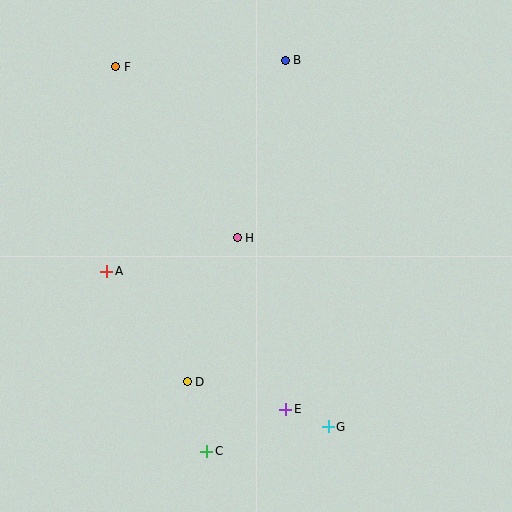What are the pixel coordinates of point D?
Point D is at (187, 382).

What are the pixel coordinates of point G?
Point G is at (328, 427).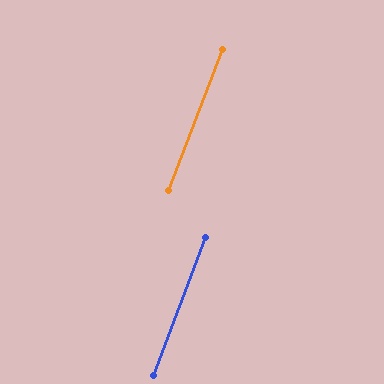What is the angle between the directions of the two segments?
Approximately 0 degrees.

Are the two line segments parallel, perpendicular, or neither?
Parallel — their directions differ by only 0.5°.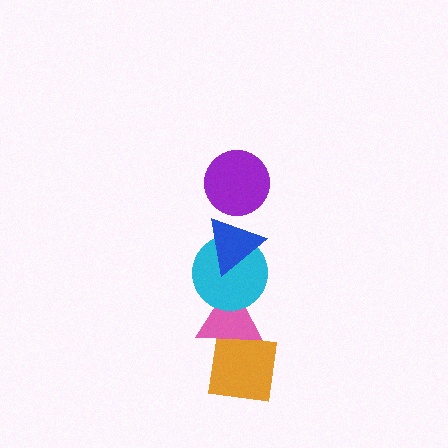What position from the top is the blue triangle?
The blue triangle is 2nd from the top.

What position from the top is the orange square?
The orange square is 5th from the top.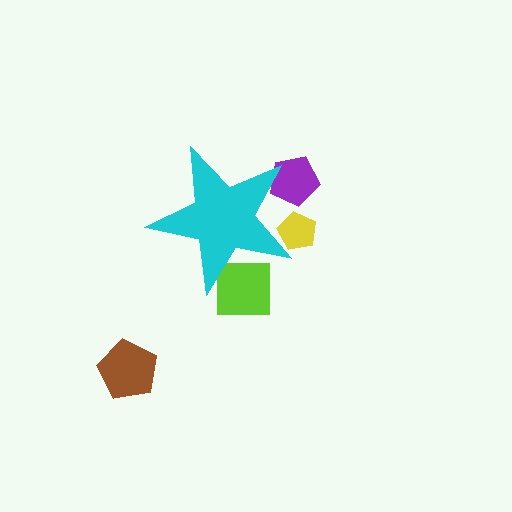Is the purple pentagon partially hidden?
Yes, the purple pentagon is partially hidden behind the cyan star.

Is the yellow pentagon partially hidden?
Yes, the yellow pentagon is partially hidden behind the cyan star.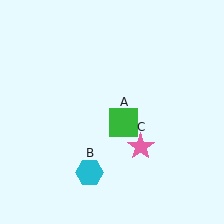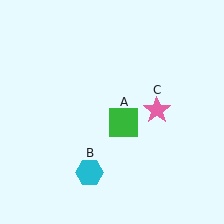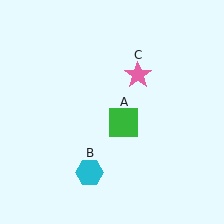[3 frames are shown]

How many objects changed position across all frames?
1 object changed position: pink star (object C).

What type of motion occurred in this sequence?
The pink star (object C) rotated counterclockwise around the center of the scene.